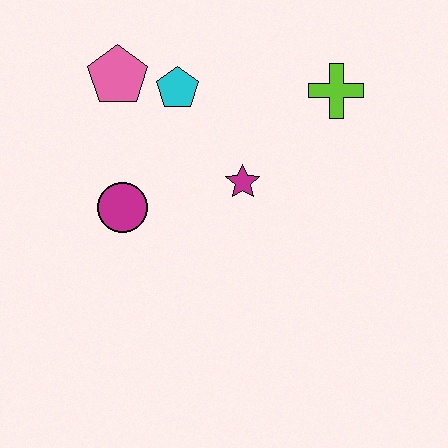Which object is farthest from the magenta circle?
The lime cross is farthest from the magenta circle.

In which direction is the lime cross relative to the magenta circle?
The lime cross is to the right of the magenta circle.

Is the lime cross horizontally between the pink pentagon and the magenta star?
No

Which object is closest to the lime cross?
The magenta star is closest to the lime cross.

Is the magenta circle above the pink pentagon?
No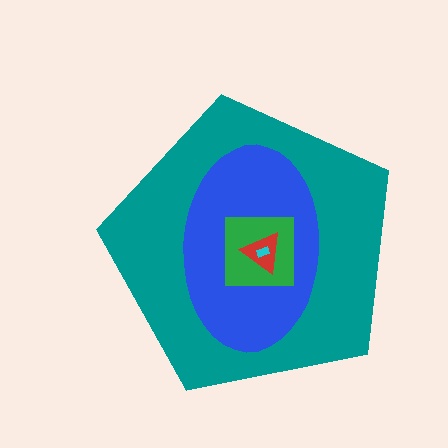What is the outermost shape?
The teal pentagon.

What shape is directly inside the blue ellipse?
The green square.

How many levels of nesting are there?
5.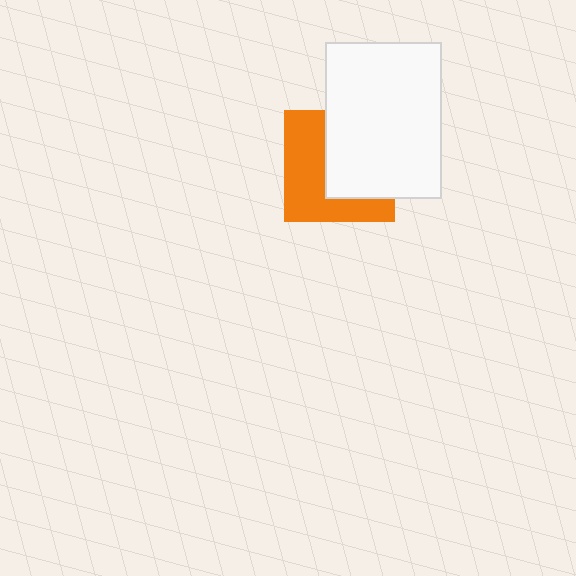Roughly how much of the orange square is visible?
About half of it is visible (roughly 50%).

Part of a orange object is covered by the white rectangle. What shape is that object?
It is a square.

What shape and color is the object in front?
The object in front is a white rectangle.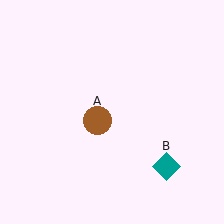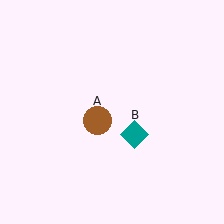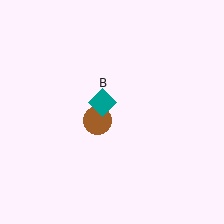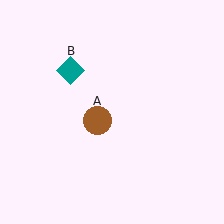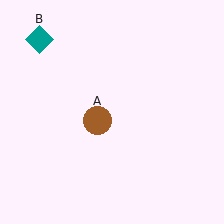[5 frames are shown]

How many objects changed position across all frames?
1 object changed position: teal diamond (object B).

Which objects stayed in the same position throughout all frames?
Brown circle (object A) remained stationary.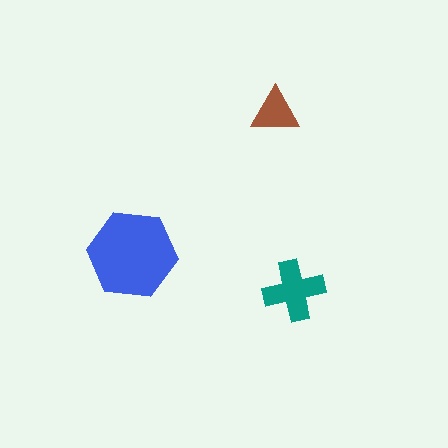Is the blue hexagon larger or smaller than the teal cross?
Larger.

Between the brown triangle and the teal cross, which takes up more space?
The teal cross.